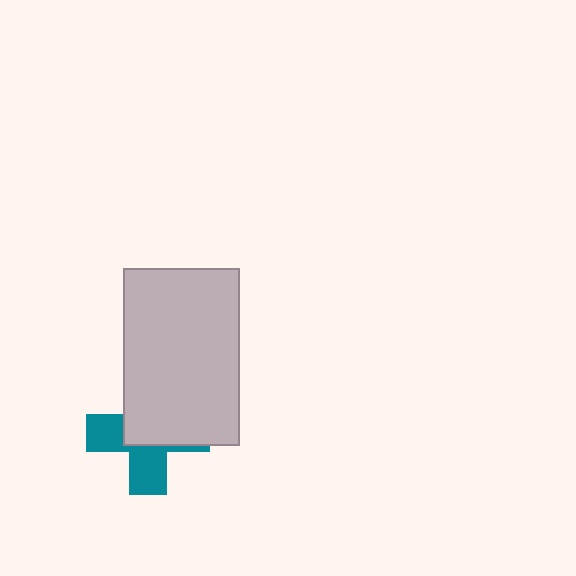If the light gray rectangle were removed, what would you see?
You would see the complete teal cross.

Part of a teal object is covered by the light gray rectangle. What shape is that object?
It is a cross.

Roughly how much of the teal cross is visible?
About half of it is visible (roughly 46%).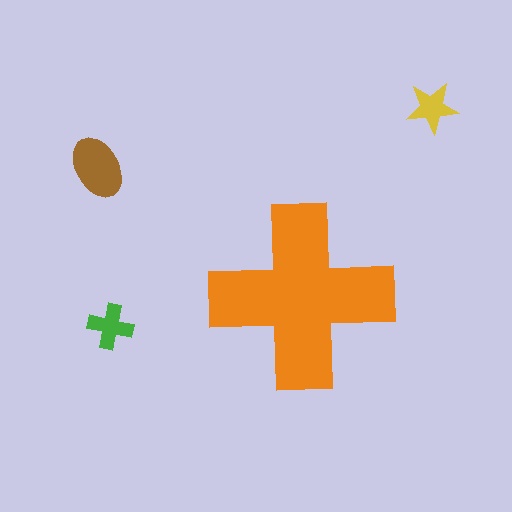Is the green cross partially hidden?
No, the green cross is fully visible.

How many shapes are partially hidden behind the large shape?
0 shapes are partially hidden.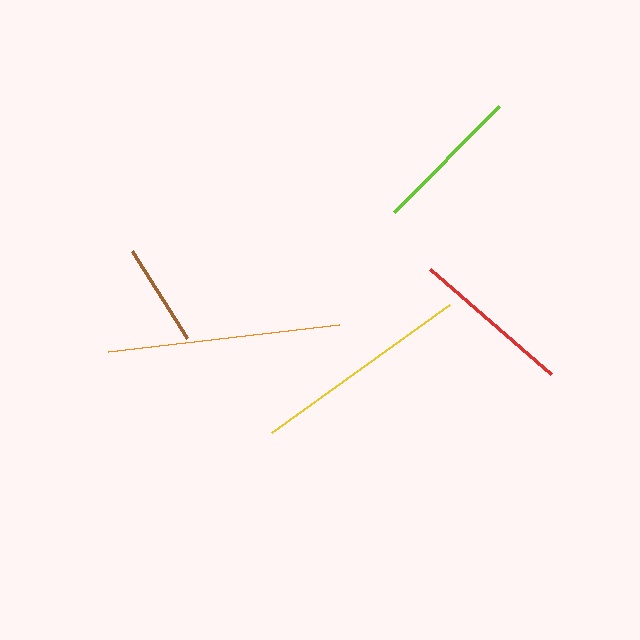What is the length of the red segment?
The red segment is approximately 160 pixels long.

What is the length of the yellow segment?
The yellow segment is approximately 219 pixels long.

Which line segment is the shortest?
The brown line is the shortest at approximately 103 pixels.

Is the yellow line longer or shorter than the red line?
The yellow line is longer than the red line.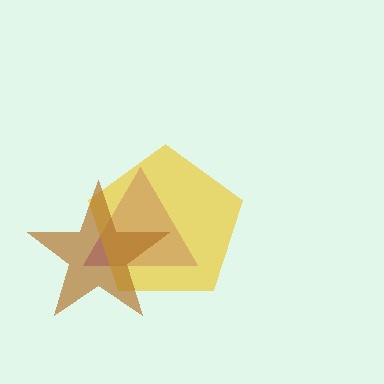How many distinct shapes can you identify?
There are 3 distinct shapes: a purple triangle, a yellow pentagon, a brown star.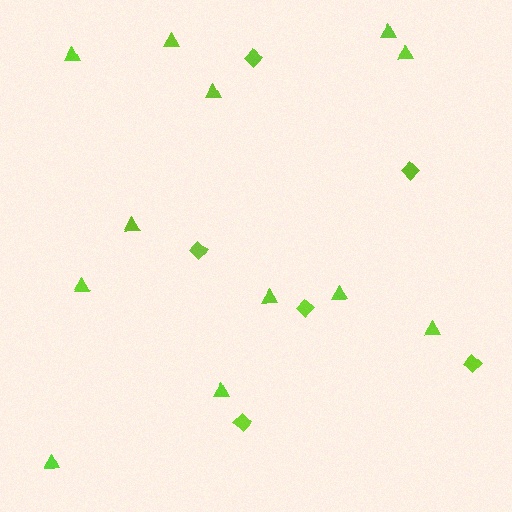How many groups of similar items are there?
There are 2 groups: one group of diamonds (6) and one group of triangles (12).